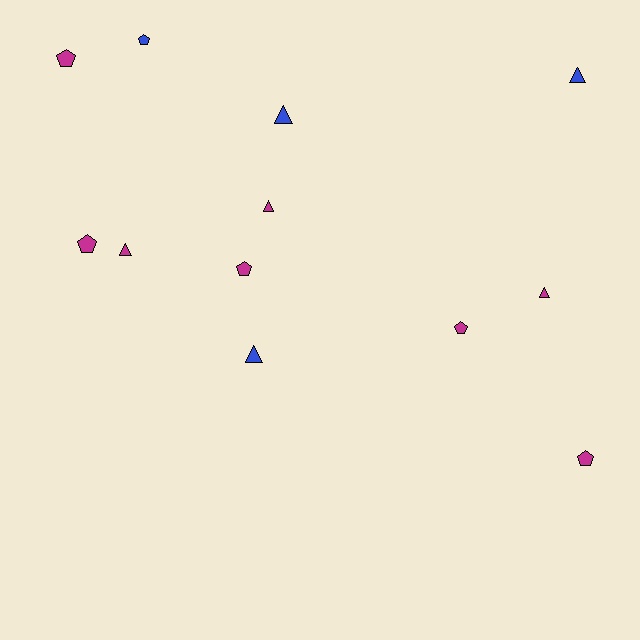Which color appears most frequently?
Magenta, with 8 objects.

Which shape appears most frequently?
Triangle, with 6 objects.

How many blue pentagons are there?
There is 1 blue pentagon.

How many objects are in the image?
There are 12 objects.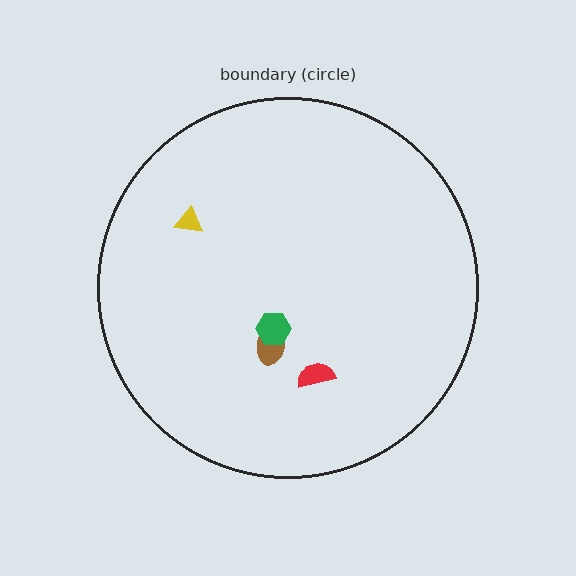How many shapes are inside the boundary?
4 inside, 0 outside.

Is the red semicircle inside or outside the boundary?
Inside.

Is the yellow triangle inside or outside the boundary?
Inside.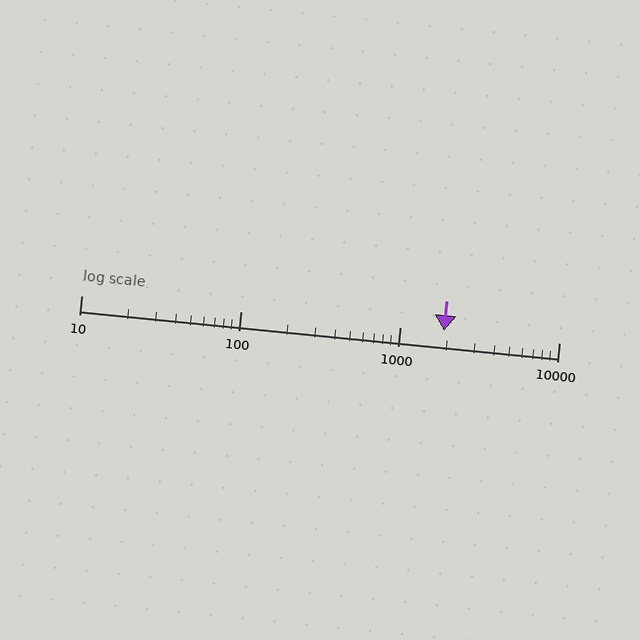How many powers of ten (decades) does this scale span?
The scale spans 3 decades, from 10 to 10000.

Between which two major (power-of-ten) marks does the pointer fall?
The pointer is between 1000 and 10000.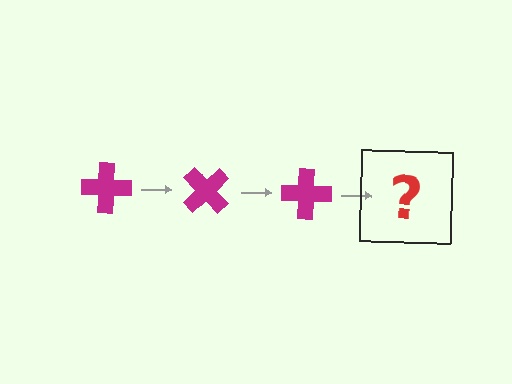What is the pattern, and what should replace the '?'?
The pattern is that the cross rotates 45 degrees each step. The '?' should be a magenta cross rotated 135 degrees.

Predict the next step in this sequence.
The next step is a magenta cross rotated 135 degrees.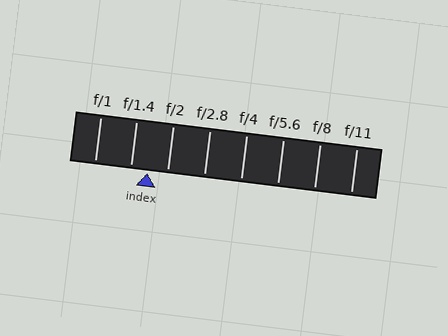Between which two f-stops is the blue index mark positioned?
The index mark is between f/1.4 and f/2.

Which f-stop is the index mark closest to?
The index mark is closest to f/1.4.